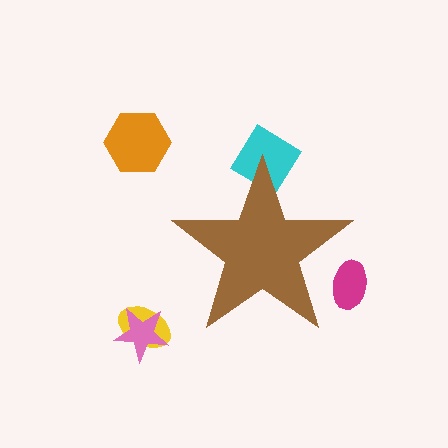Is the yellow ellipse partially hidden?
No, the yellow ellipse is fully visible.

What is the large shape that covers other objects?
A brown star.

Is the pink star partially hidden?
No, the pink star is fully visible.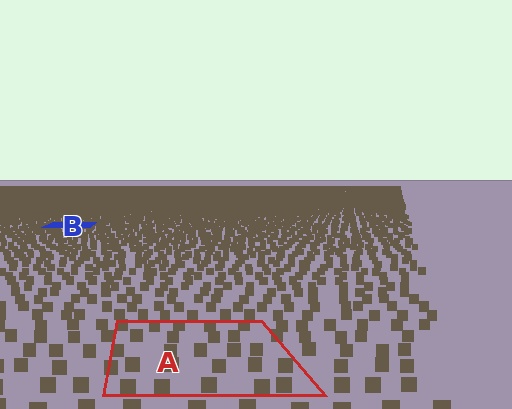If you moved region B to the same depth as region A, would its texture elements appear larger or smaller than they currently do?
They would appear larger. At a closer depth, the same texture elements are projected at a bigger on-screen size.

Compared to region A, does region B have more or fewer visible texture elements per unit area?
Region B has more texture elements per unit area — they are packed more densely because it is farther away.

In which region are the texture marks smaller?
The texture marks are smaller in region B, because it is farther away.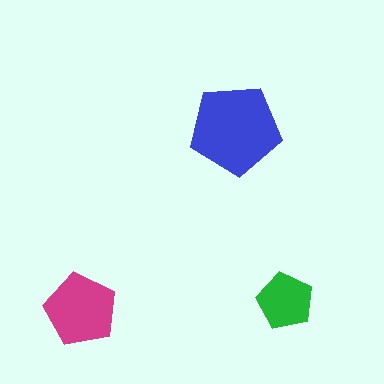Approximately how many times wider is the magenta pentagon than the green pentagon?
About 1.5 times wider.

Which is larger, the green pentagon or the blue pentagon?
The blue one.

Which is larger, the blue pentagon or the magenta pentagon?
The blue one.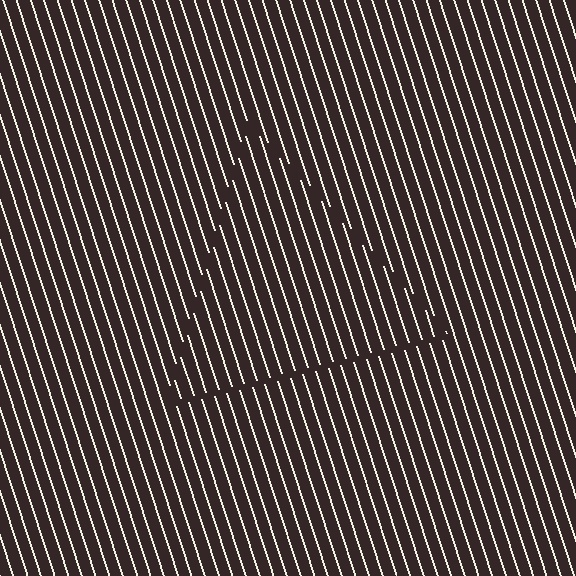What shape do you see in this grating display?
An illusory triangle. The interior of the shape contains the same grating, shifted by half a period — the contour is defined by the phase discontinuity where line-ends from the inner and outer gratings abut.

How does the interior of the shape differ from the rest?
The interior of the shape contains the same grating, shifted by half a period — the contour is defined by the phase discontinuity where line-ends from the inner and outer gratings abut.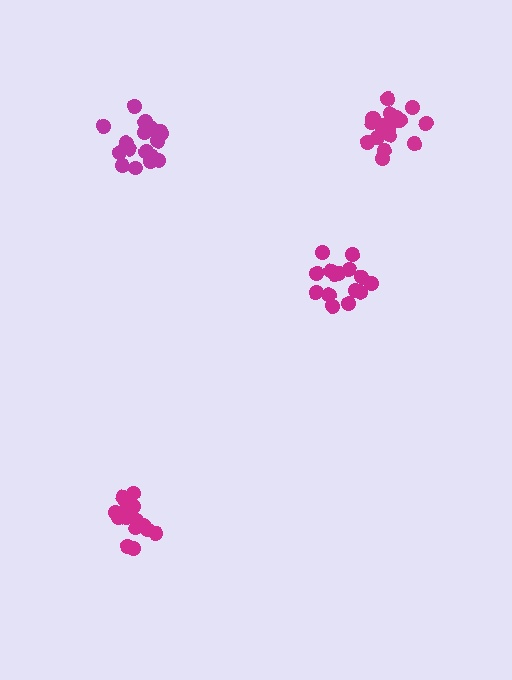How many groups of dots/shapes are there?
There are 4 groups.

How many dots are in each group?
Group 1: 20 dots, Group 2: 15 dots, Group 3: 15 dots, Group 4: 18 dots (68 total).